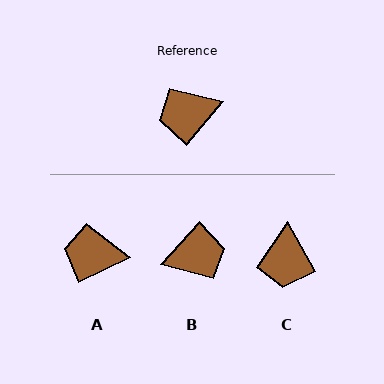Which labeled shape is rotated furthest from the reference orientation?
B, about 178 degrees away.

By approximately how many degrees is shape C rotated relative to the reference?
Approximately 70 degrees counter-clockwise.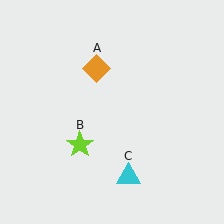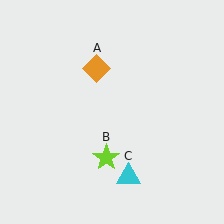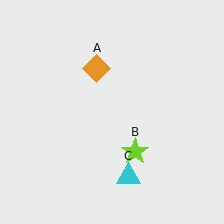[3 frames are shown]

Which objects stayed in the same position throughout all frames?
Orange diamond (object A) and cyan triangle (object C) remained stationary.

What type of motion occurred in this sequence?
The lime star (object B) rotated counterclockwise around the center of the scene.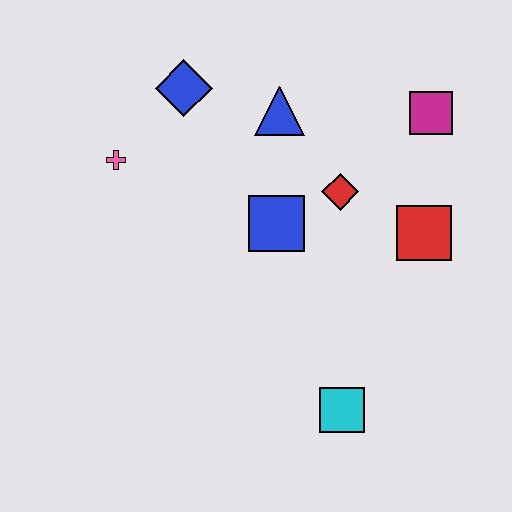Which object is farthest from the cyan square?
The blue diamond is farthest from the cyan square.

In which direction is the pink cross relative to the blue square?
The pink cross is to the left of the blue square.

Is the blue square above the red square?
Yes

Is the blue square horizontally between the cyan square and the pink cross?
Yes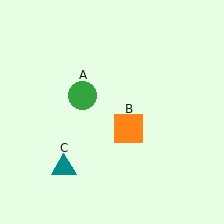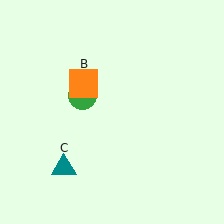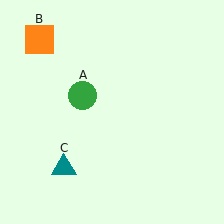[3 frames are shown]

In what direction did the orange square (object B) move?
The orange square (object B) moved up and to the left.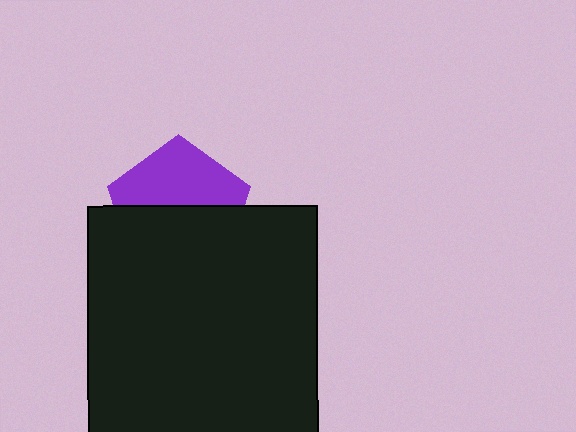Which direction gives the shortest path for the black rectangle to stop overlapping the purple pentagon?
Moving down gives the shortest separation.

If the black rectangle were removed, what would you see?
You would see the complete purple pentagon.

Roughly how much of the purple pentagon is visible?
About half of it is visible (roughly 47%).